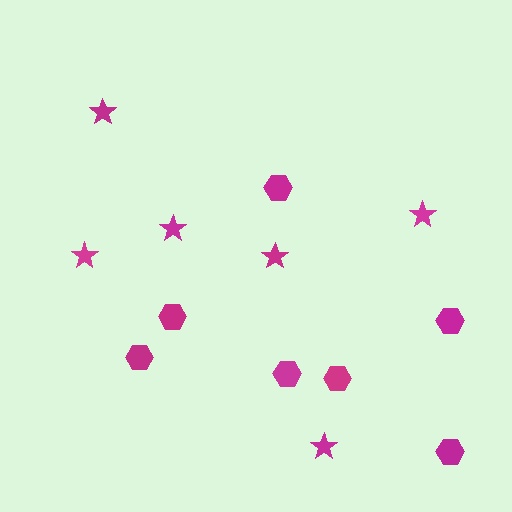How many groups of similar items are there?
There are 2 groups: one group of hexagons (7) and one group of stars (6).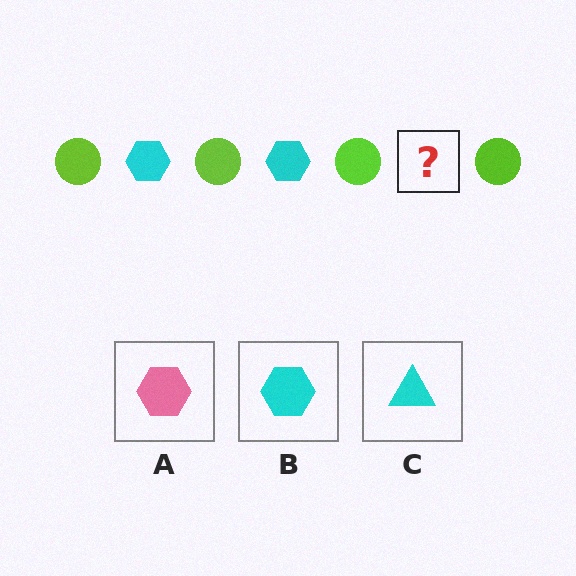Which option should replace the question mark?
Option B.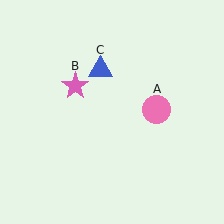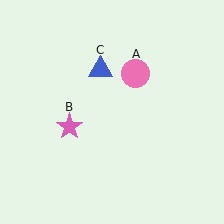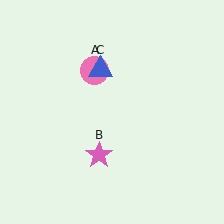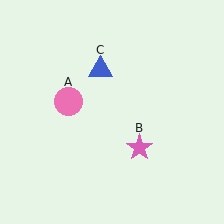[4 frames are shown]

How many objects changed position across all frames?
2 objects changed position: pink circle (object A), pink star (object B).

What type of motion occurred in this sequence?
The pink circle (object A), pink star (object B) rotated counterclockwise around the center of the scene.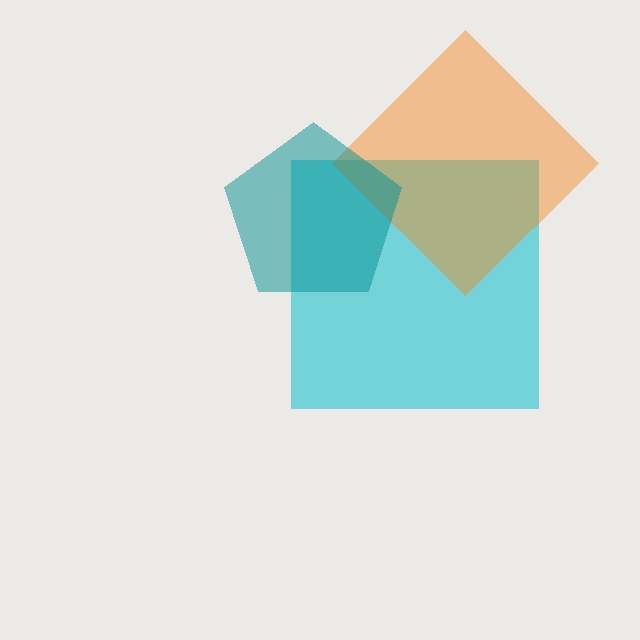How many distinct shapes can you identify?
There are 3 distinct shapes: a cyan square, an orange diamond, a teal pentagon.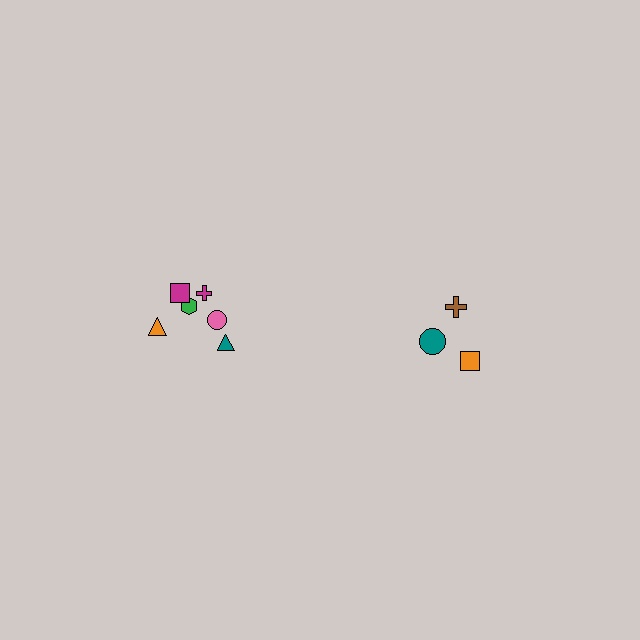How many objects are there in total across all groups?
There are 9 objects.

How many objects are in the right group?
There are 3 objects.